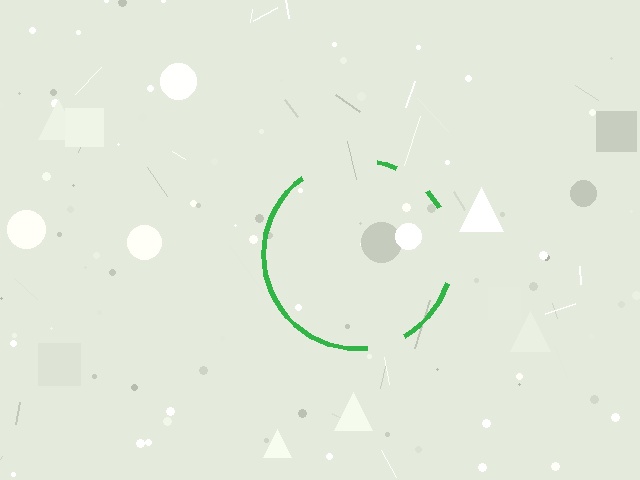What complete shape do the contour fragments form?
The contour fragments form a circle.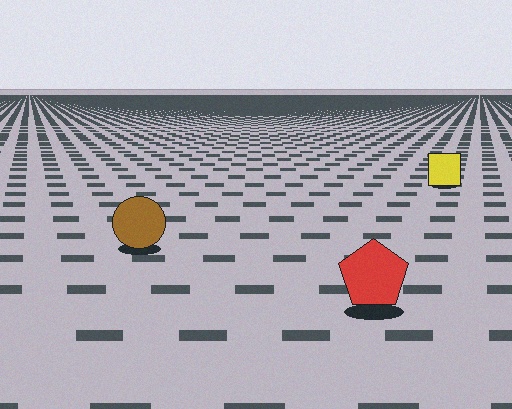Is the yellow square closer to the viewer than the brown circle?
No. The brown circle is closer — you can tell from the texture gradient: the ground texture is coarser near it.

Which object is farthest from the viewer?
The yellow square is farthest from the viewer. It appears smaller and the ground texture around it is denser.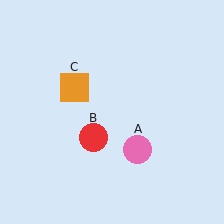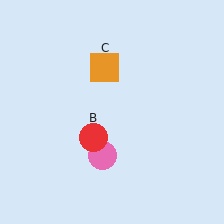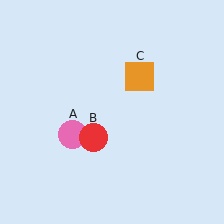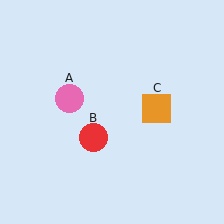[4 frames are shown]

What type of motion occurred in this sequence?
The pink circle (object A), orange square (object C) rotated clockwise around the center of the scene.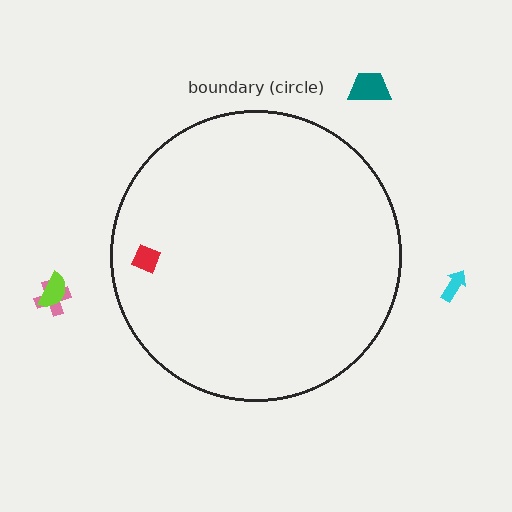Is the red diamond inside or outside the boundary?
Inside.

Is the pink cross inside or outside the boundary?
Outside.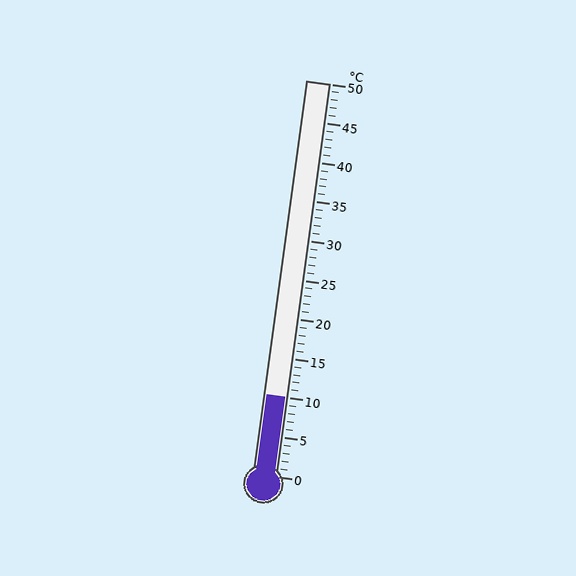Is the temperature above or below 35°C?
The temperature is below 35°C.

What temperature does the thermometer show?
The thermometer shows approximately 10°C.